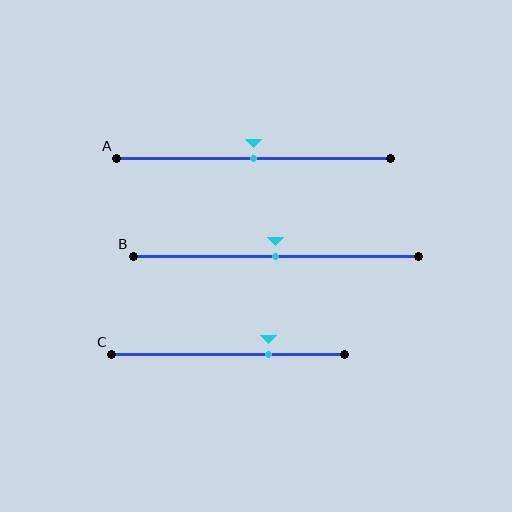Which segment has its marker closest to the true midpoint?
Segment A has its marker closest to the true midpoint.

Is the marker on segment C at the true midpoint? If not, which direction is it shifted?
No, the marker on segment C is shifted to the right by about 17% of the segment length.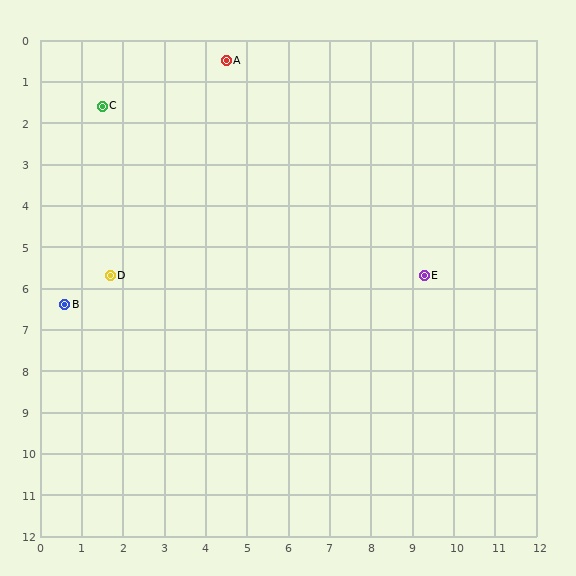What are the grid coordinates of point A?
Point A is at approximately (4.5, 0.5).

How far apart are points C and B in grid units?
Points C and B are about 4.9 grid units apart.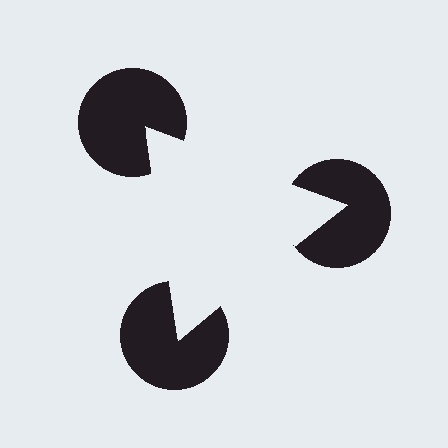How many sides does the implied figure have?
3 sides.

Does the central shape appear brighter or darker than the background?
It typically appears slightly brighter than the background, even though no actual brightness change is drawn.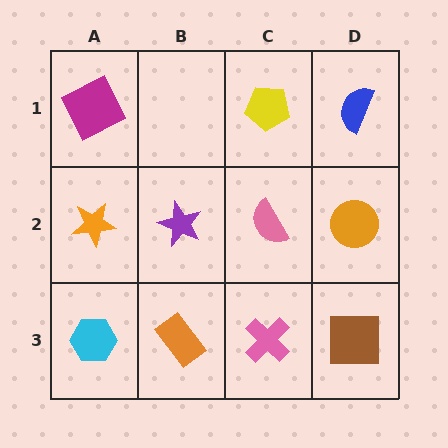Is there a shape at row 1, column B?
No, that cell is empty.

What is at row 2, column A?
An orange star.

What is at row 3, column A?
A cyan hexagon.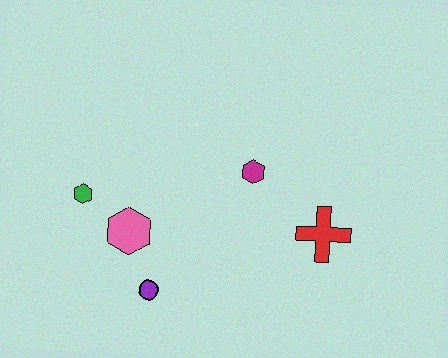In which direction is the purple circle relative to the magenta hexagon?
The purple circle is below the magenta hexagon.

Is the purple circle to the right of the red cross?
No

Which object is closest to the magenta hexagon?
The red cross is closest to the magenta hexagon.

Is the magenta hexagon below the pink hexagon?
No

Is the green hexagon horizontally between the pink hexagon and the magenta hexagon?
No